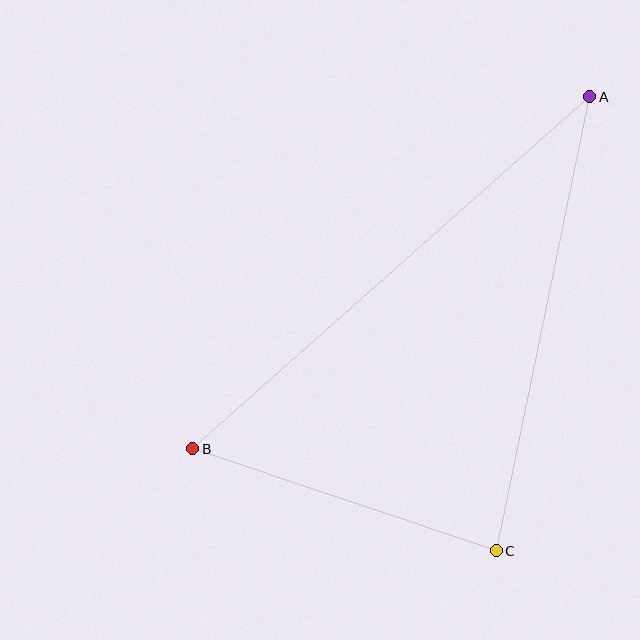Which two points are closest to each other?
Points B and C are closest to each other.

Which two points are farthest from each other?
Points A and B are farthest from each other.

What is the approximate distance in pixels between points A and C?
The distance between A and C is approximately 463 pixels.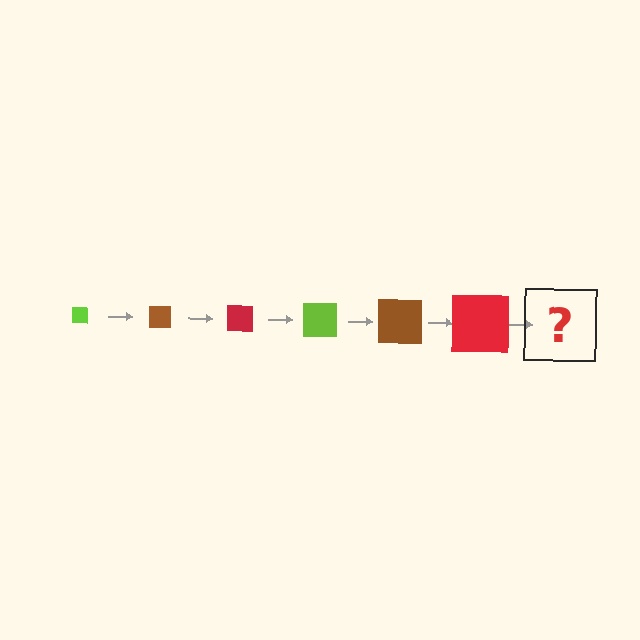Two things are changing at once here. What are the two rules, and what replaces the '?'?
The two rules are that the square grows larger each step and the color cycles through lime, brown, and red. The '?' should be a lime square, larger than the previous one.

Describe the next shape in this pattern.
It should be a lime square, larger than the previous one.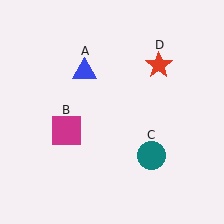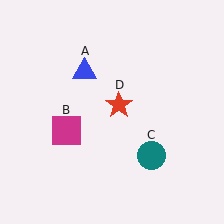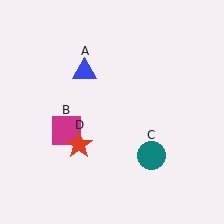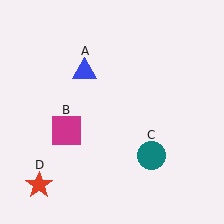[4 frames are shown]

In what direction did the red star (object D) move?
The red star (object D) moved down and to the left.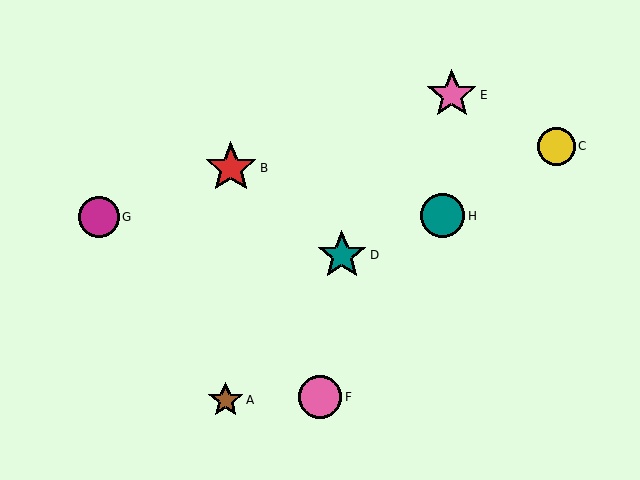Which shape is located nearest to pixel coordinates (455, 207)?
The teal circle (labeled H) at (443, 216) is nearest to that location.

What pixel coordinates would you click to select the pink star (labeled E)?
Click at (452, 95) to select the pink star E.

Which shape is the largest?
The red star (labeled B) is the largest.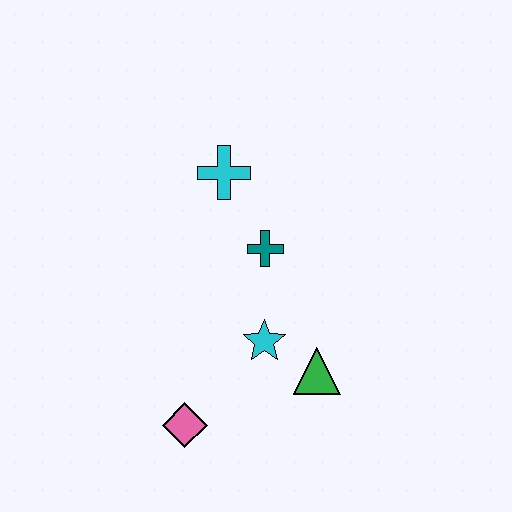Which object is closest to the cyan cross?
The teal cross is closest to the cyan cross.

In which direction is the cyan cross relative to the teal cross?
The cyan cross is above the teal cross.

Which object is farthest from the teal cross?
The pink diamond is farthest from the teal cross.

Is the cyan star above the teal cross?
No